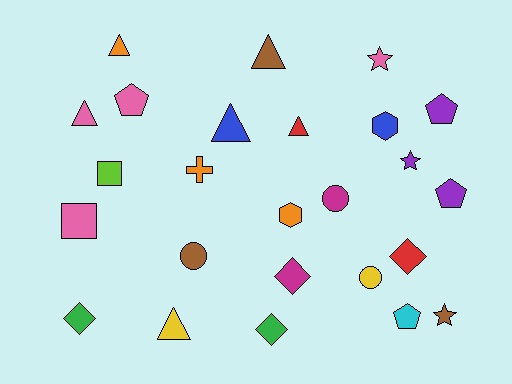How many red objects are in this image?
There are 2 red objects.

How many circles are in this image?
There are 3 circles.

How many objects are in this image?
There are 25 objects.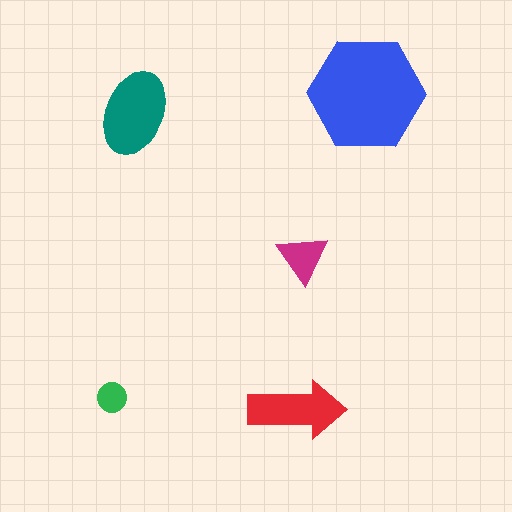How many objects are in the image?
There are 5 objects in the image.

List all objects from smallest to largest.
The green circle, the magenta triangle, the red arrow, the teal ellipse, the blue hexagon.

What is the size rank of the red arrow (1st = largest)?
3rd.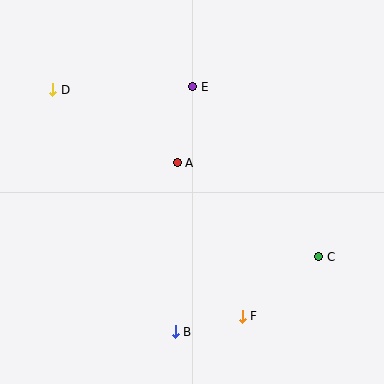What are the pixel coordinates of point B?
Point B is at (175, 332).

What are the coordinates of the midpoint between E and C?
The midpoint between E and C is at (256, 172).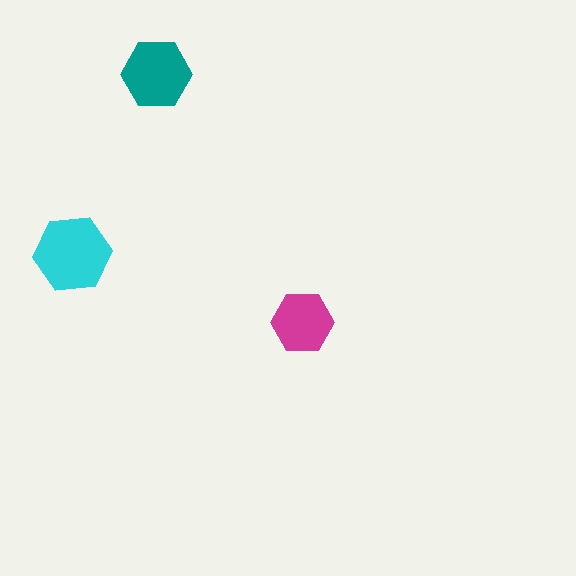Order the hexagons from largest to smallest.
the cyan one, the teal one, the magenta one.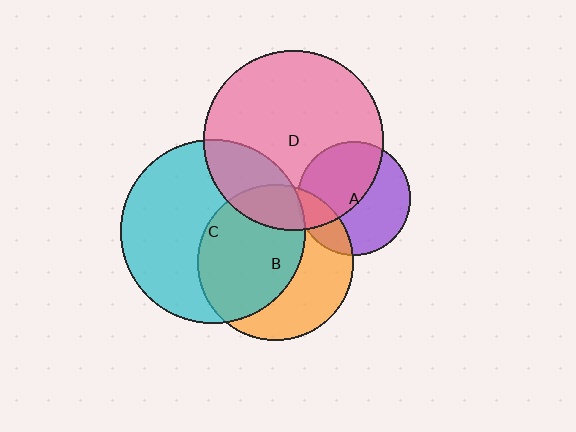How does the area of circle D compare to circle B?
Approximately 1.3 times.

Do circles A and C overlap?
Yes.